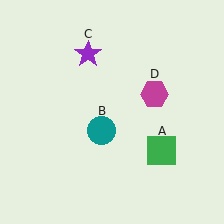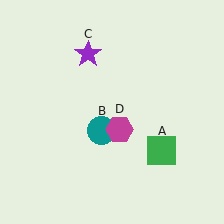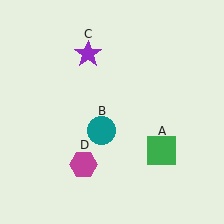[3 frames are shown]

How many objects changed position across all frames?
1 object changed position: magenta hexagon (object D).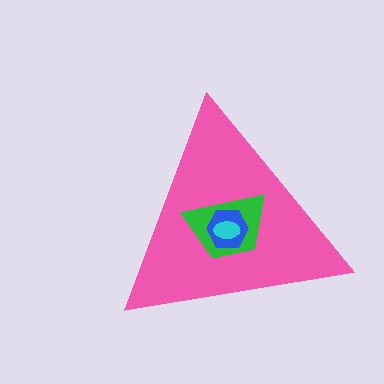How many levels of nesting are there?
4.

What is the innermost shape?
The cyan ellipse.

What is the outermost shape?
The pink triangle.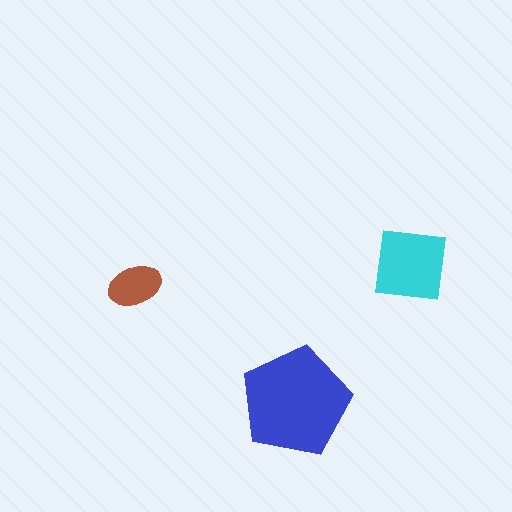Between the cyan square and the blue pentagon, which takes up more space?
The blue pentagon.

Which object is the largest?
The blue pentagon.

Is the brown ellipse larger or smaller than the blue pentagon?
Smaller.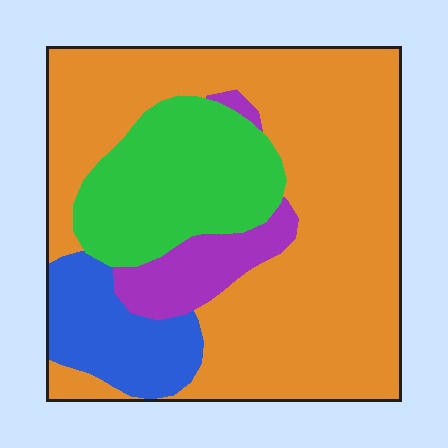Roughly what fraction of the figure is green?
Green covers 20% of the figure.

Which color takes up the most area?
Orange, at roughly 60%.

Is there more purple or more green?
Green.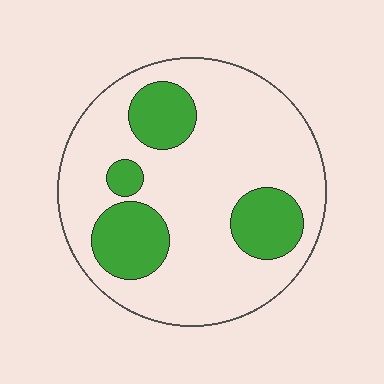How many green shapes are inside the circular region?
4.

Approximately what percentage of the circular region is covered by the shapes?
Approximately 25%.